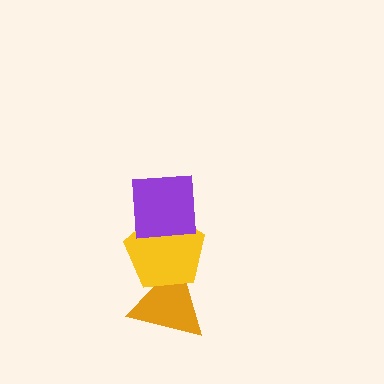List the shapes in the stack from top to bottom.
From top to bottom: the purple square, the yellow pentagon, the orange triangle.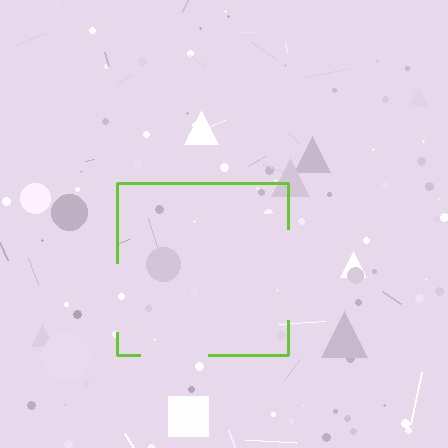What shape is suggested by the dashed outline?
The dashed outline suggests a square.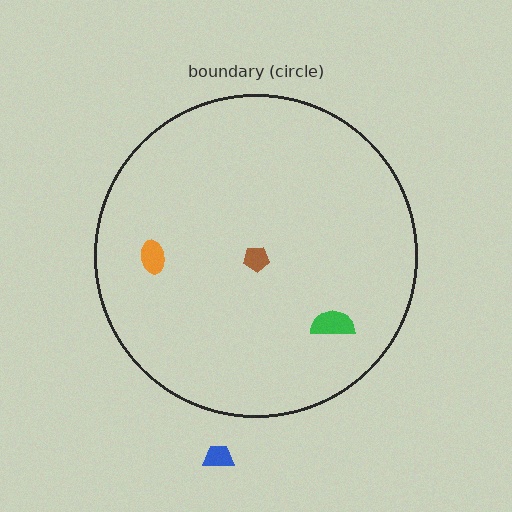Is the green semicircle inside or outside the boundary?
Inside.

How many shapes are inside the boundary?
3 inside, 1 outside.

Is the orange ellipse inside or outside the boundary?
Inside.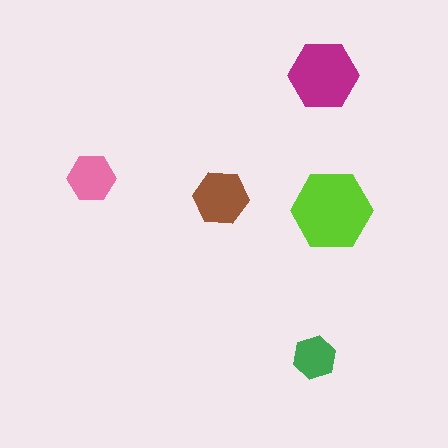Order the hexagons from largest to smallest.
the lime one, the magenta one, the brown one, the pink one, the green one.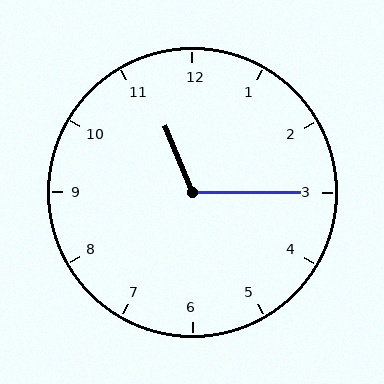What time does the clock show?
11:15.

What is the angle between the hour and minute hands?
Approximately 112 degrees.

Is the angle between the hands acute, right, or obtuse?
It is obtuse.